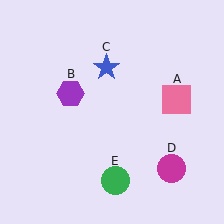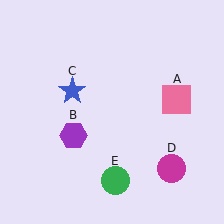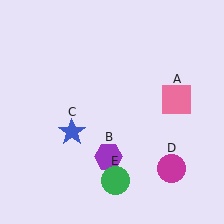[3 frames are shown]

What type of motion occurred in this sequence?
The purple hexagon (object B), blue star (object C) rotated counterclockwise around the center of the scene.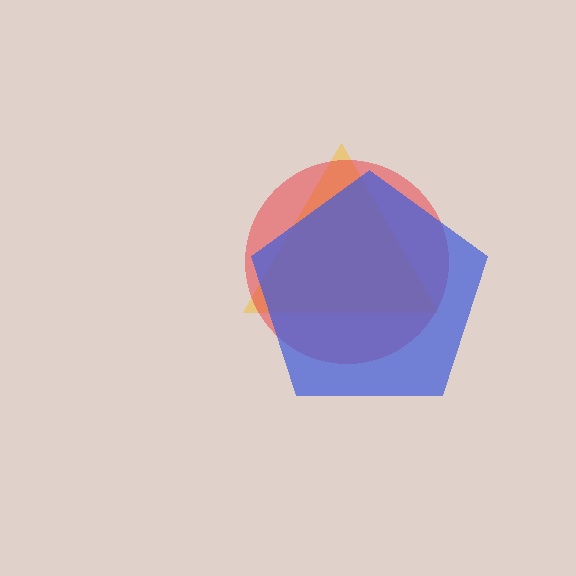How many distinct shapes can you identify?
There are 3 distinct shapes: a yellow triangle, a red circle, a blue pentagon.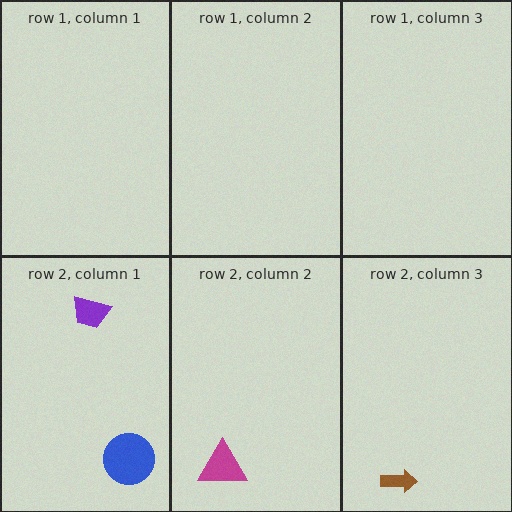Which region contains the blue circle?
The row 2, column 1 region.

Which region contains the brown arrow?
The row 2, column 3 region.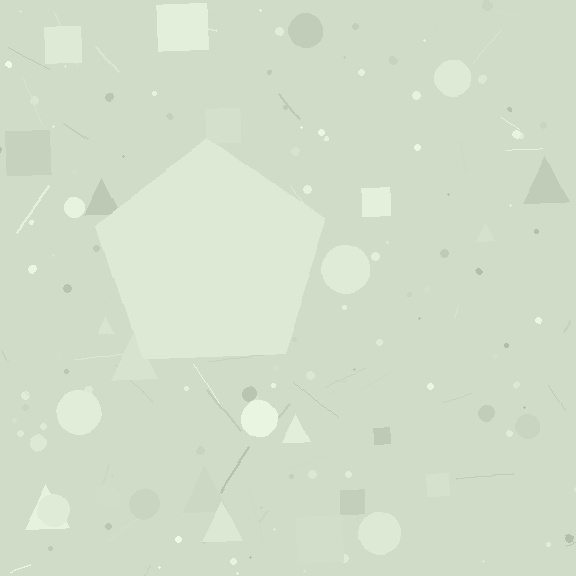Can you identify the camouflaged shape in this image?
The camouflaged shape is a pentagon.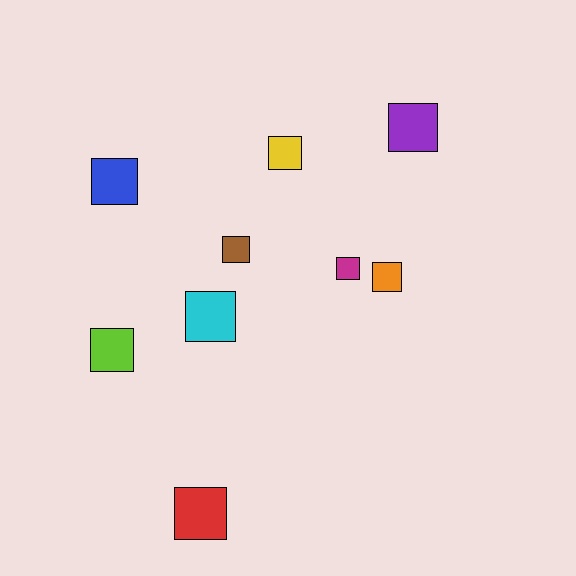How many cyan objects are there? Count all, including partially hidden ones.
There is 1 cyan object.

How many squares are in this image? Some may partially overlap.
There are 9 squares.